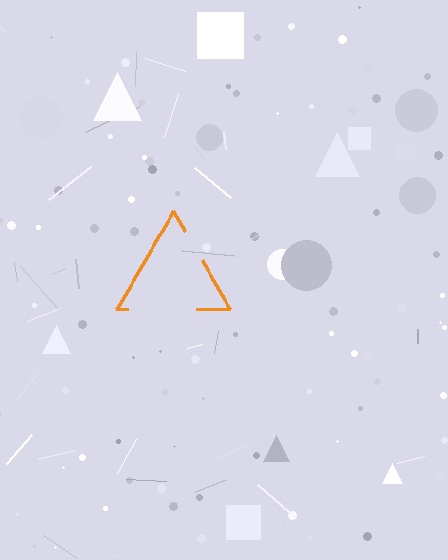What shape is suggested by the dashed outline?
The dashed outline suggests a triangle.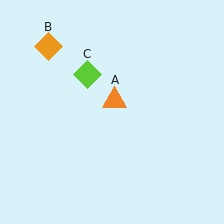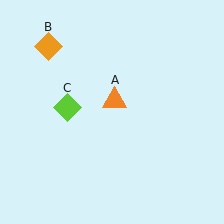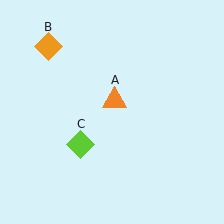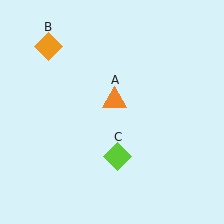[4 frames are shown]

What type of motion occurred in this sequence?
The lime diamond (object C) rotated counterclockwise around the center of the scene.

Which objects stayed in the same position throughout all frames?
Orange triangle (object A) and orange diamond (object B) remained stationary.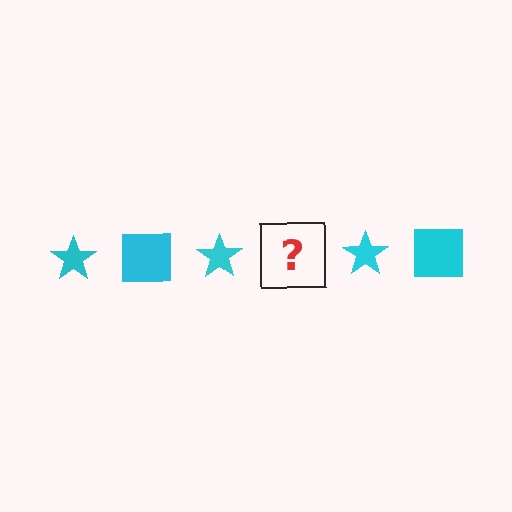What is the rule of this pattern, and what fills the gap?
The rule is that the pattern cycles through star, square shapes in cyan. The gap should be filled with a cyan square.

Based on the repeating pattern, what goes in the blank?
The blank should be a cyan square.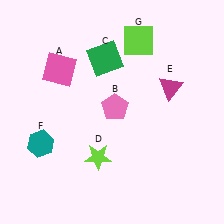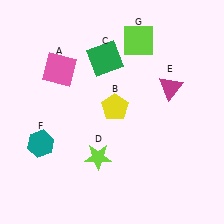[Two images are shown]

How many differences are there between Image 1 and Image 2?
There is 1 difference between the two images.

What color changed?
The pentagon (B) changed from pink in Image 1 to yellow in Image 2.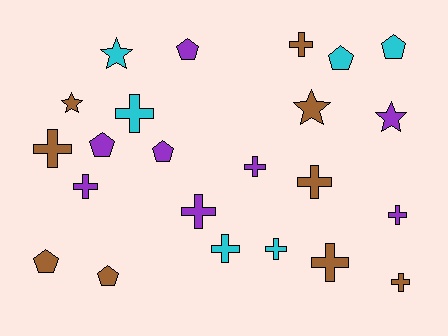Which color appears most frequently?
Brown, with 9 objects.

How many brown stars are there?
There are 2 brown stars.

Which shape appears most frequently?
Cross, with 12 objects.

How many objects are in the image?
There are 23 objects.